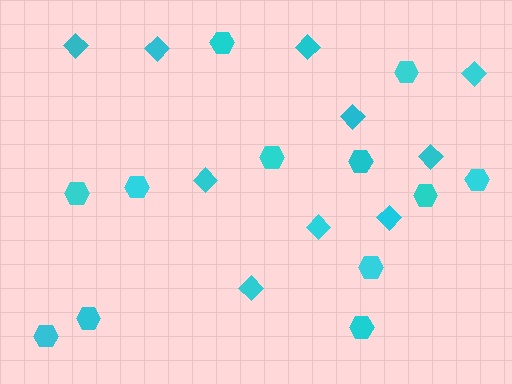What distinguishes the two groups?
There are 2 groups: one group of diamonds (10) and one group of hexagons (12).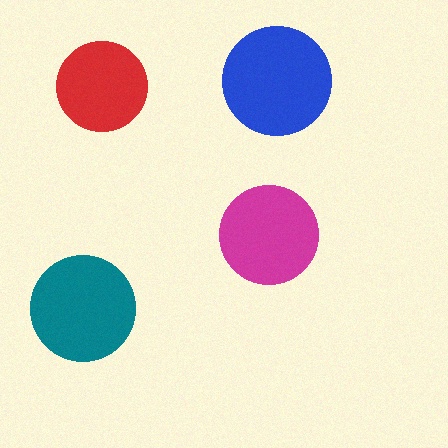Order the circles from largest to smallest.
the blue one, the teal one, the magenta one, the red one.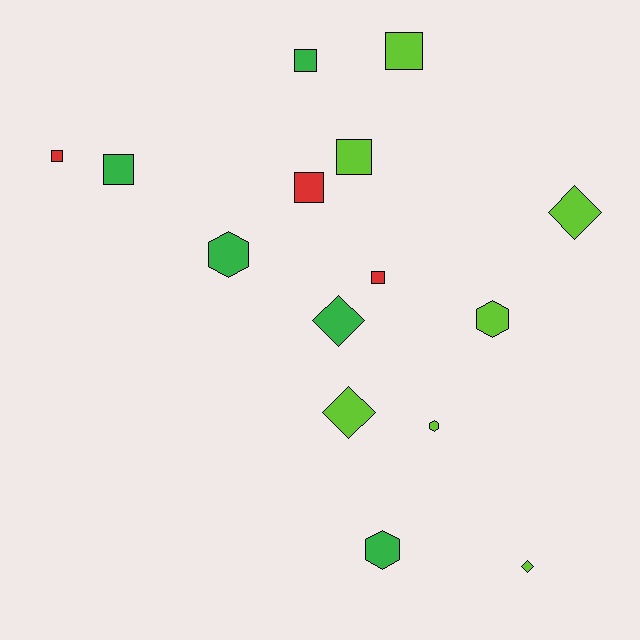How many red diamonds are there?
There are no red diamonds.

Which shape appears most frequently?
Square, with 7 objects.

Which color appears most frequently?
Lime, with 7 objects.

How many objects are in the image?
There are 15 objects.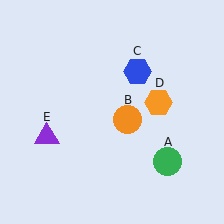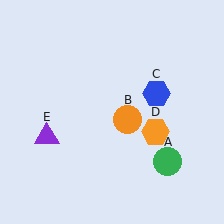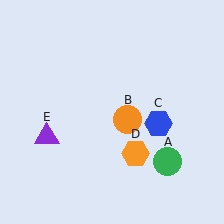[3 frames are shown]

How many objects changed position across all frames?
2 objects changed position: blue hexagon (object C), orange hexagon (object D).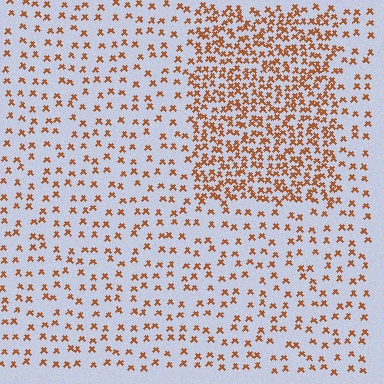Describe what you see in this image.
The image contains small brown elements arranged at two different densities. A rectangle-shaped region is visible where the elements are more densely packed than the surrounding area.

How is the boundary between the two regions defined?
The boundary is defined by a change in element density (approximately 2.6x ratio). All elements are the same color, size, and shape.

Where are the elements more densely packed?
The elements are more densely packed inside the rectangle boundary.